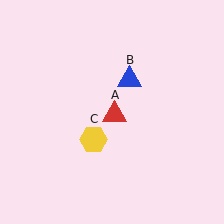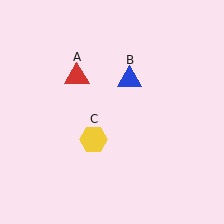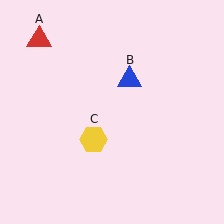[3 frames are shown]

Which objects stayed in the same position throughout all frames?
Blue triangle (object B) and yellow hexagon (object C) remained stationary.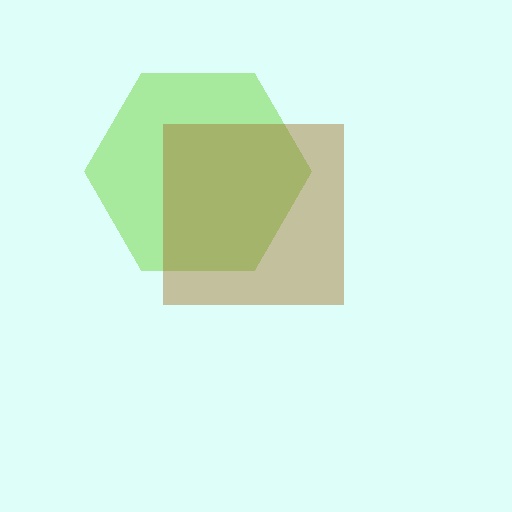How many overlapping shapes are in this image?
There are 2 overlapping shapes in the image.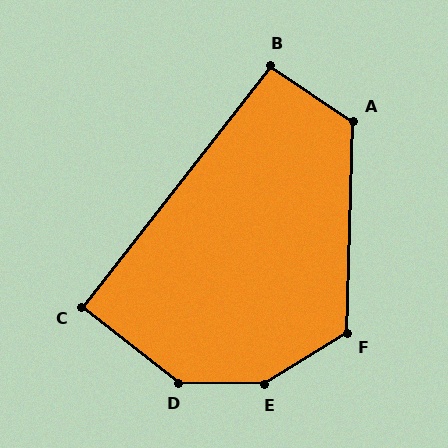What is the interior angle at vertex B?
Approximately 94 degrees (approximately right).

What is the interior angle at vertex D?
Approximately 143 degrees (obtuse).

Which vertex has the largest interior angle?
E, at approximately 148 degrees.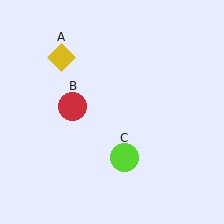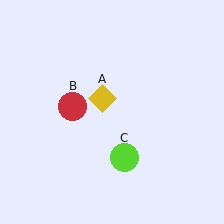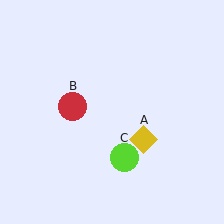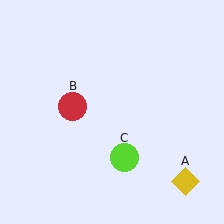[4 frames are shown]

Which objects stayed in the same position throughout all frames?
Red circle (object B) and lime circle (object C) remained stationary.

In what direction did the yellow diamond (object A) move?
The yellow diamond (object A) moved down and to the right.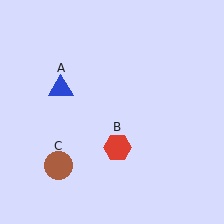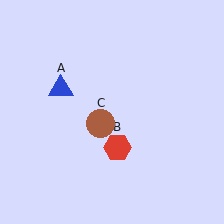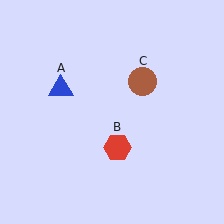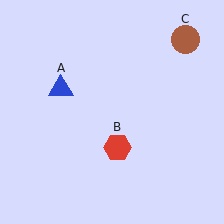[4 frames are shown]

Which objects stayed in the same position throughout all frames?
Blue triangle (object A) and red hexagon (object B) remained stationary.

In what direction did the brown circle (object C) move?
The brown circle (object C) moved up and to the right.